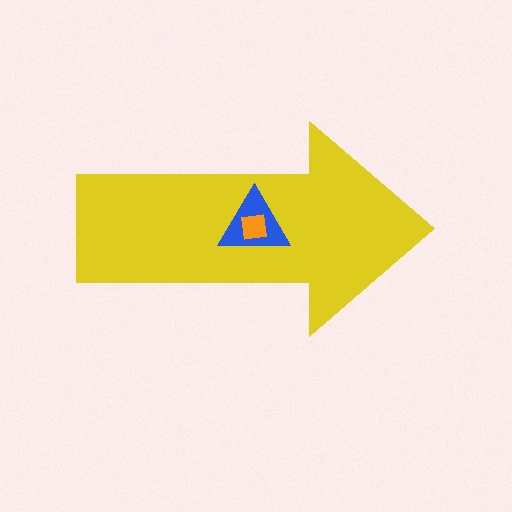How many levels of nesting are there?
3.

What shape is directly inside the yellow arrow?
The blue triangle.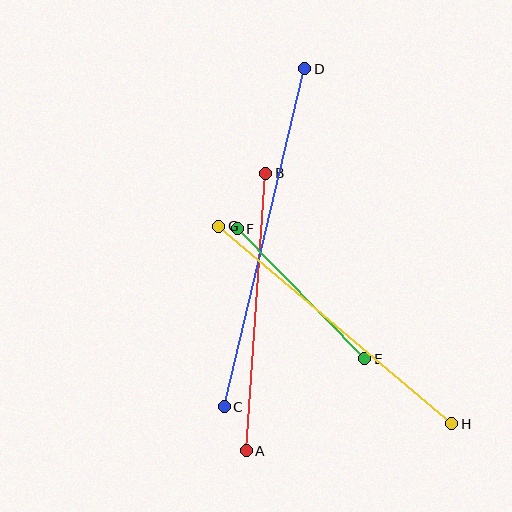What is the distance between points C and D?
The distance is approximately 348 pixels.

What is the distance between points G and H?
The distance is approximately 305 pixels.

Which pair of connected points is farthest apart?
Points C and D are farthest apart.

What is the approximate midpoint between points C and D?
The midpoint is at approximately (264, 238) pixels.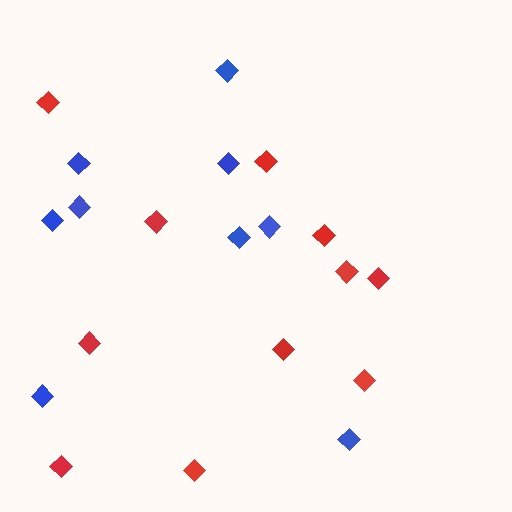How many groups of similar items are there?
There are 2 groups: one group of blue diamonds (9) and one group of red diamonds (11).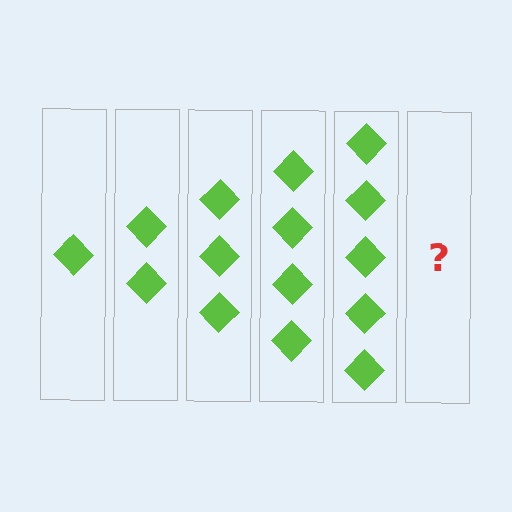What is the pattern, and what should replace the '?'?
The pattern is that each step adds one more diamond. The '?' should be 6 diamonds.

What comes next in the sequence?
The next element should be 6 diamonds.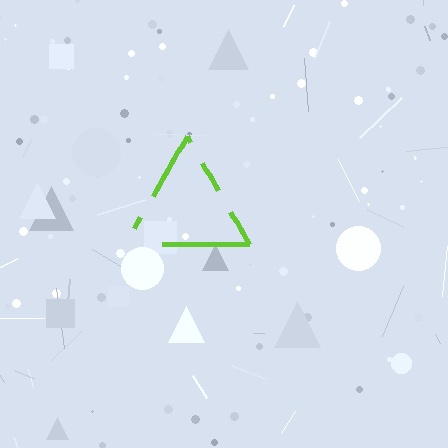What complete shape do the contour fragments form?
The contour fragments form a triangle.